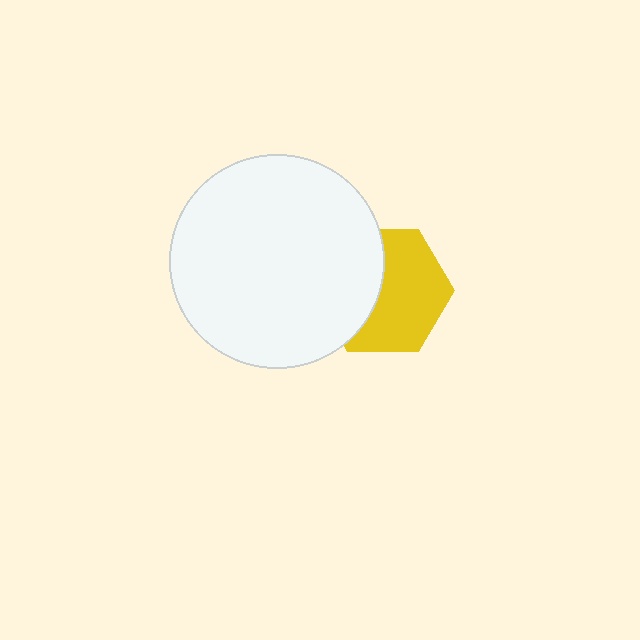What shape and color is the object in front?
The object in front is a white circle.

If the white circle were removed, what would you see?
You would see the complete yellow hexagon.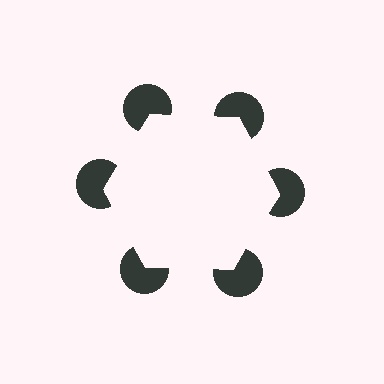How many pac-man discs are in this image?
There are 6 — one at each vertex of the illusory hexagon.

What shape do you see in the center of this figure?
An illusory hexagon — its edges are inferred from the aligned wedge cuts in the pac-man discs, not physically drawn.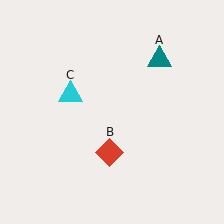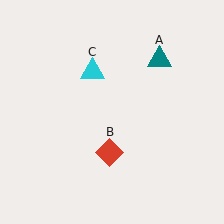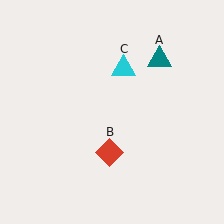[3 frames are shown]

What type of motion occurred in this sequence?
The cyan triangle (object C) rotated clockwise around the center of the scene.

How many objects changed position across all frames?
1 object changed position: cyan triangle (object C).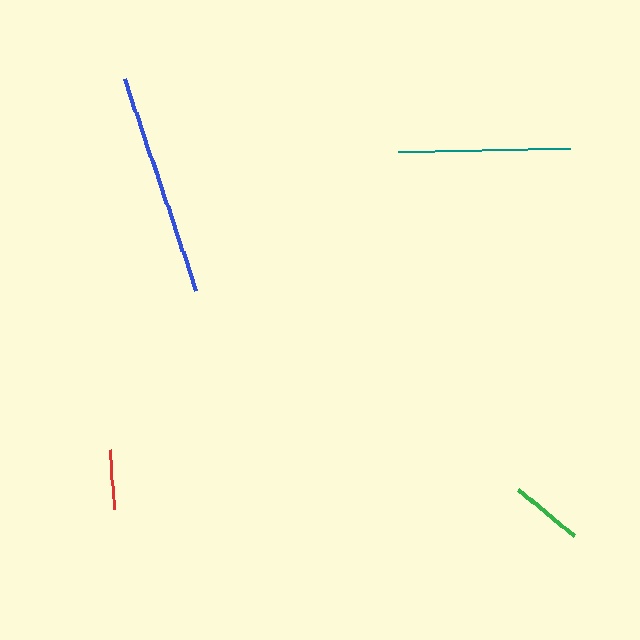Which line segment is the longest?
The blue line is the longest at approximately 223 pixels.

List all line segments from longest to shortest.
From longest to shortest: blue, teal, green, red.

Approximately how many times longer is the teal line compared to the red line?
The teal line is approximately 2.9 times the length of the red line.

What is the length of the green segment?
The green segment is approximately 72 pixels long.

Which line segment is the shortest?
The red line is the shortest at approximately 60 pixels.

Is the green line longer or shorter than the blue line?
The blue line is longer than the green line.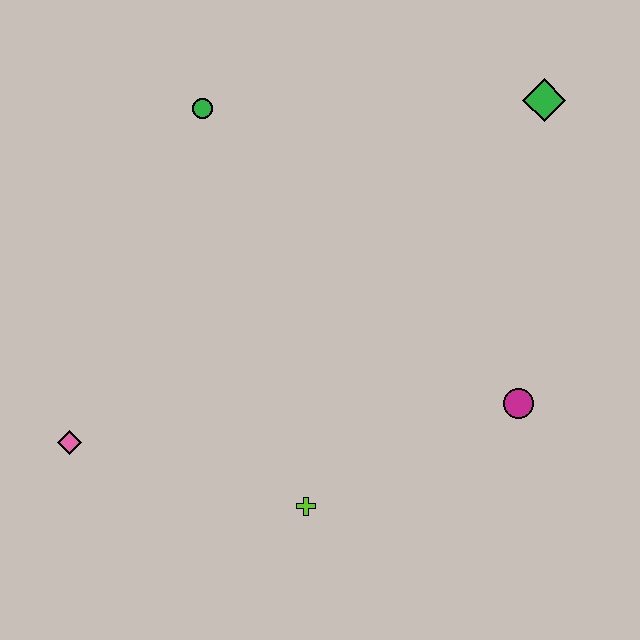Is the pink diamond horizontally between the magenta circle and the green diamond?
No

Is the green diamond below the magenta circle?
No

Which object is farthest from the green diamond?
The pink diamond is farthest from the green diamond.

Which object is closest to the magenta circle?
The lime cross is closest to the magenta circle.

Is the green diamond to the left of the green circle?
No